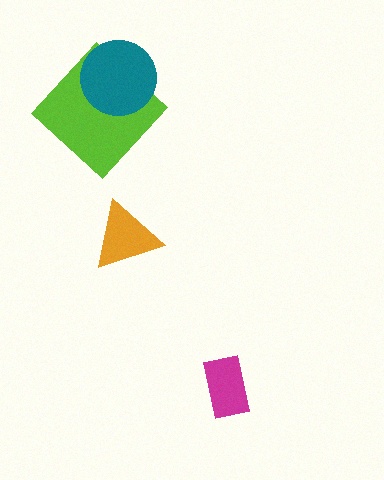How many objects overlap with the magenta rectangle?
0 objects overlap with the magenta rectangle.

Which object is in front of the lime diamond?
The teal circle is in front of the lime diamond.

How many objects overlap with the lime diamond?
1 object overlaps with the lime diamond.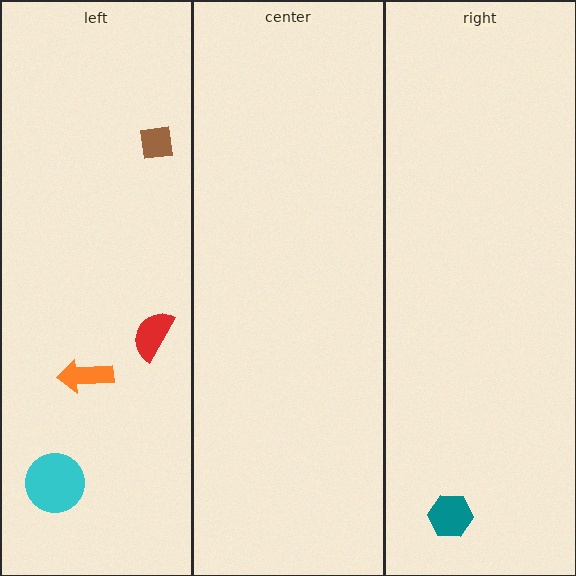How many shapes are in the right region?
1.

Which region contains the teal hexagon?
The right region.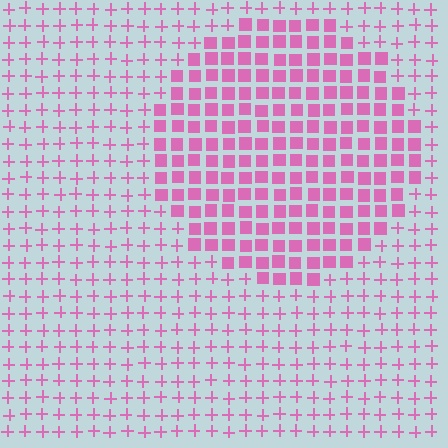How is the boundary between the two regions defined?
The boundary is defined by a change in element shape: squares inside vs. plus signs outside. All elements share the same color and spacing.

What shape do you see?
I see a circle.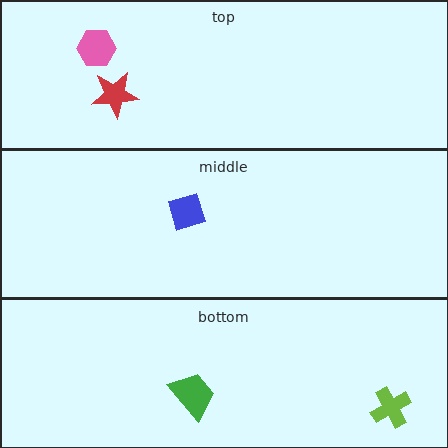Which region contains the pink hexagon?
The top region.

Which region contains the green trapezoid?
The bottom region.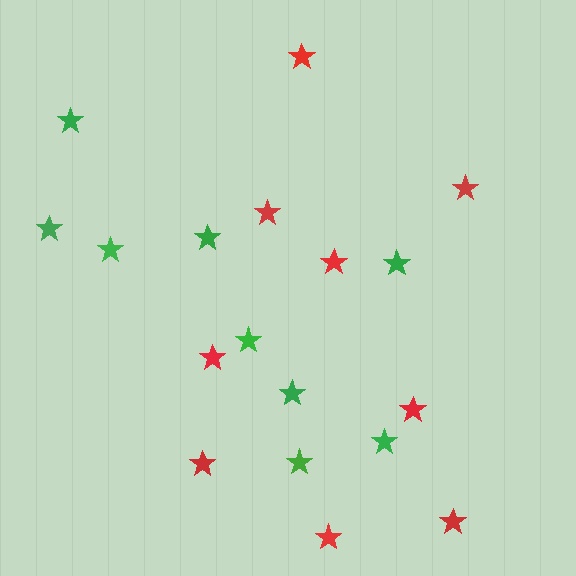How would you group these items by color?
There are 2 groups: one group of red stars (9) and one group of green stars (9).